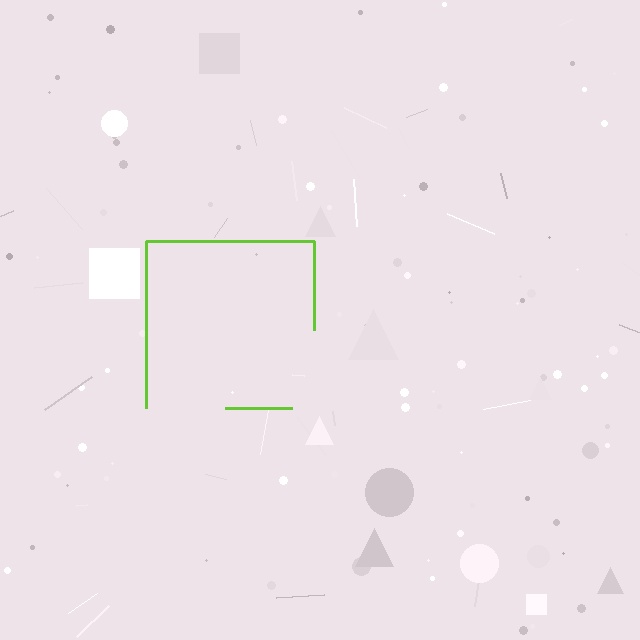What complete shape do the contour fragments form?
The contour fragments form a square.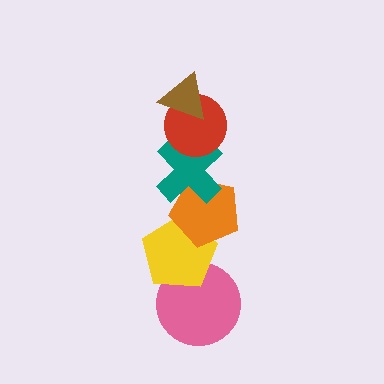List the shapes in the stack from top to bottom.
From top to bottom: the brown triangle, the red circle, the teal cross, the orange pentagon, the yellow pentagon, the pink circle.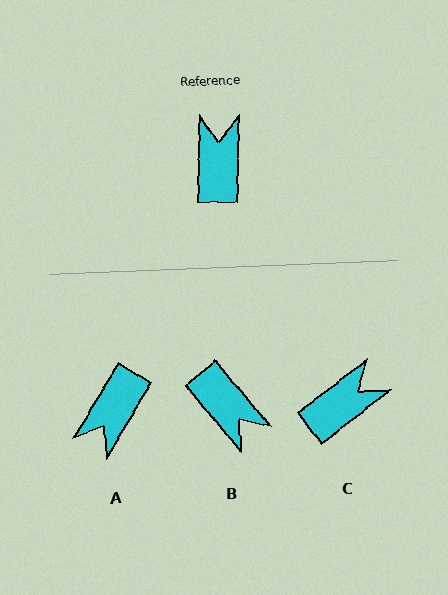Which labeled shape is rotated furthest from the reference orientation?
A, about 150 degrees away.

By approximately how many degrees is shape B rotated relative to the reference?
Approximately 139 degrees clockwise.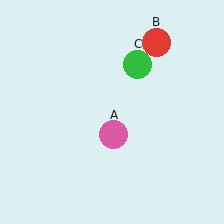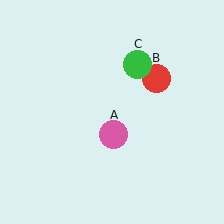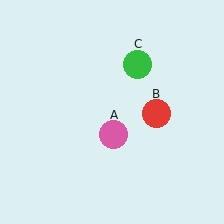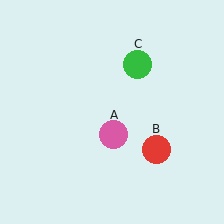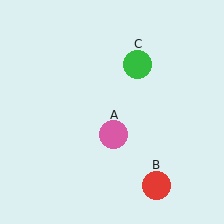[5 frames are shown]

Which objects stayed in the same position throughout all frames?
Pink circle (object A) and green circle (object C) remained stationary.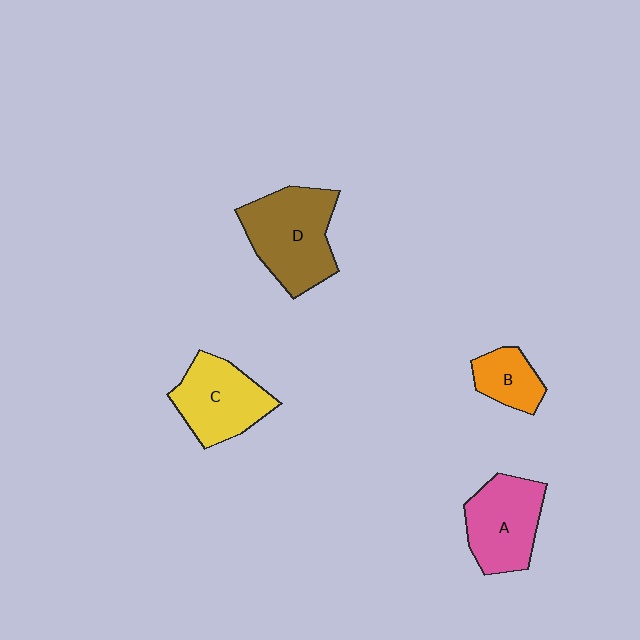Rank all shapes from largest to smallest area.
From largest to smallest: D (brown), A (pink), C (yellow), B (orange).